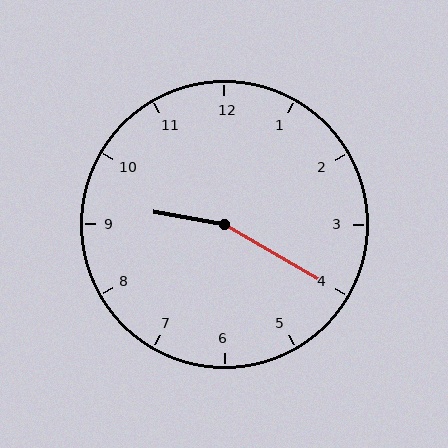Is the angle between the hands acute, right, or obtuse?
It is obtuse.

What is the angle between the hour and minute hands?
Approximately 160 degrees.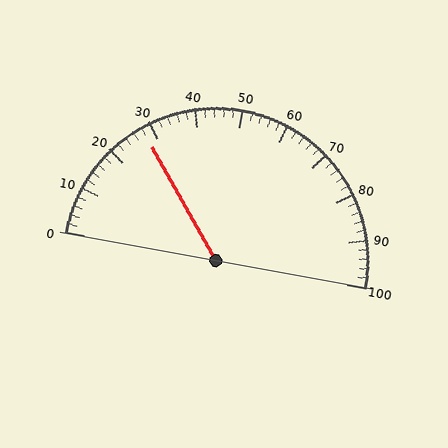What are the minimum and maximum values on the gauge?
The gauge ranges from 0 to 100.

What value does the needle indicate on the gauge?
The needle indicates approximately 28.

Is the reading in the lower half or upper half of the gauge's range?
The reading is in the lower half of the range (0 to 100).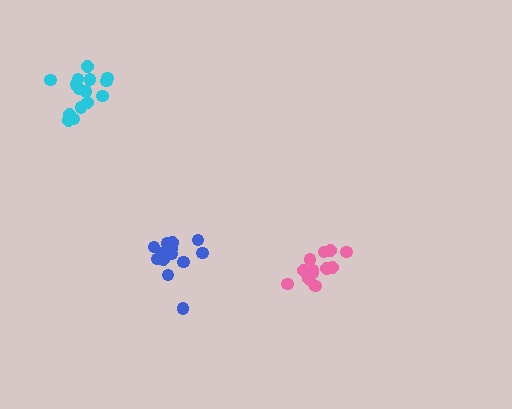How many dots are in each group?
Group 1: 15 dots, Group 2: 14 dots, Group 3: 13 dots (42 total).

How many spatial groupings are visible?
There are 3 spatial groupings.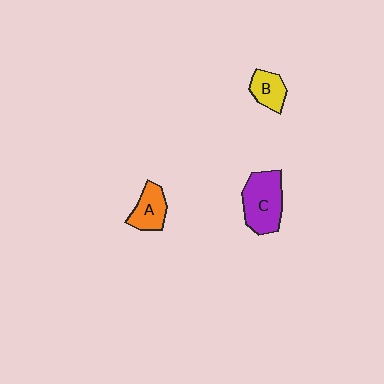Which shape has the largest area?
Shape C (purple).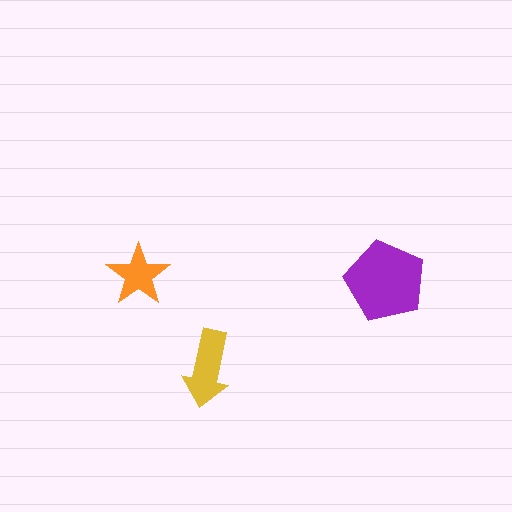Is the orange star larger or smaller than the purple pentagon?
Smaller.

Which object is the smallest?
The orange star.